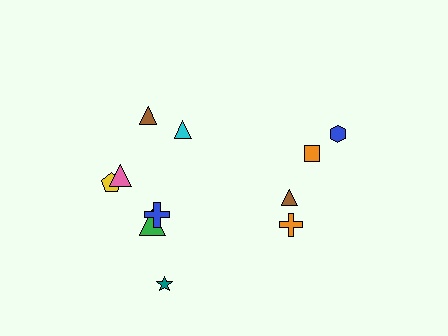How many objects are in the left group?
There are 7 objects.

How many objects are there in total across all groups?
There are 11 objects.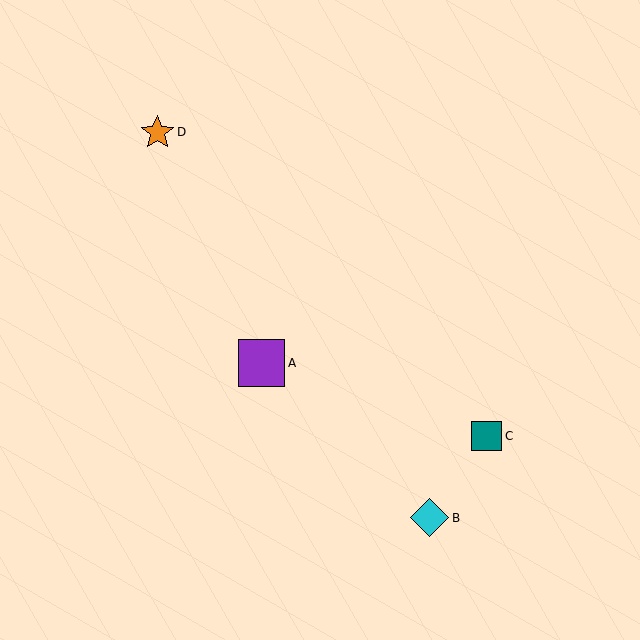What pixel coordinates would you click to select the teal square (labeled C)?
Click at (487, 436) to select the teal square C.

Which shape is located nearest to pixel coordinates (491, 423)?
The teal square (labeled C) at (487, 436) is nearest to that location.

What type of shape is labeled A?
Shape A is a purple square.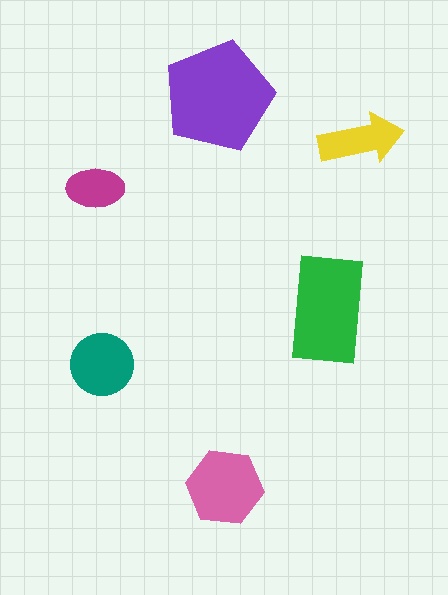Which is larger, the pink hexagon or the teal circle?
The pink hexagon.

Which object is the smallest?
The magenta ellipse.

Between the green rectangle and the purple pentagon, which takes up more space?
The purple pentagon.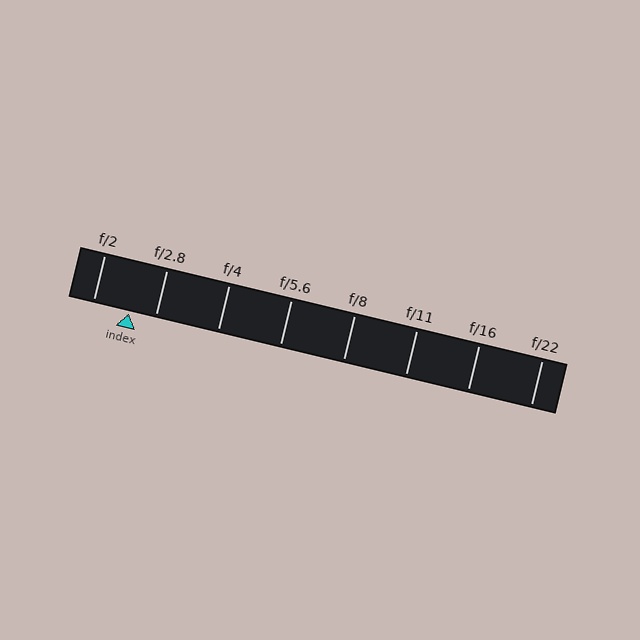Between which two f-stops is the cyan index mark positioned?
The index mark is between f/2 and f/2.8.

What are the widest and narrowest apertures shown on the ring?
The widest aperture shown is f/2 and the narrowest is f/22.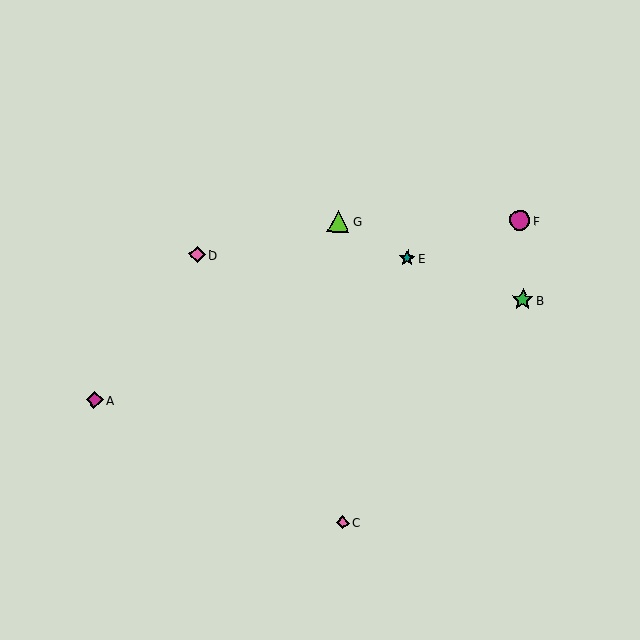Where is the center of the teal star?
The center of the teal star is at (407, 258).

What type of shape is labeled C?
Shape C is a pink diamond.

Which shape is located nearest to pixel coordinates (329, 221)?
The lime triangle (labeled G) at (339, 221) is nearest to that location.